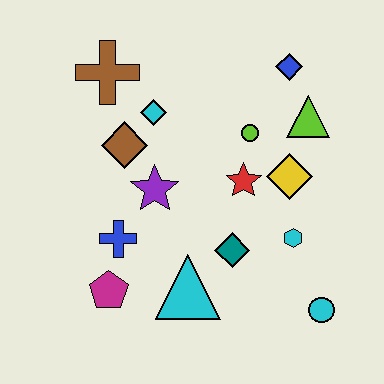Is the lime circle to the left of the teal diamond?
No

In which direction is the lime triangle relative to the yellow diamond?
The lime triangle is above the yellow diamond.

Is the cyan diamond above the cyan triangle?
Yes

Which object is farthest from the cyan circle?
The brown cross is farthest from the cyan circle.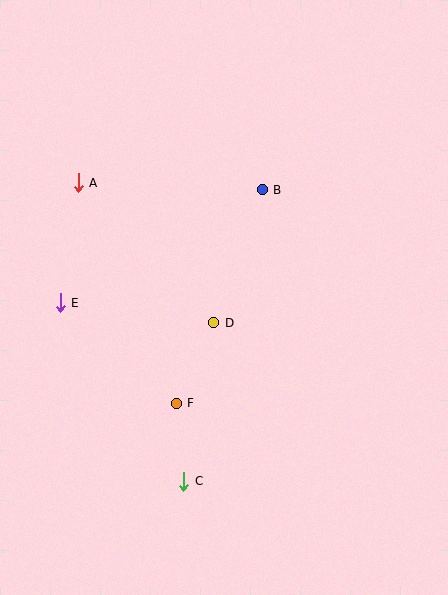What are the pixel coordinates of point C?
Point C is at (184, 481).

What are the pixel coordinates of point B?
Point B is at (262, 190).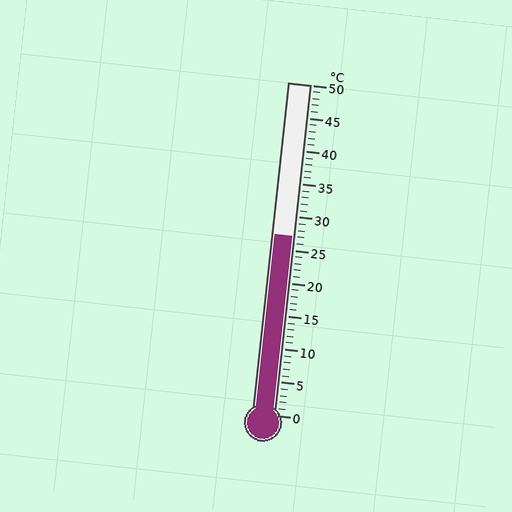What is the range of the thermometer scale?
The thermometer scale ranges from 0°C to 50°C.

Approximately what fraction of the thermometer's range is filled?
The thermometer is filled to approximately 55% of its range.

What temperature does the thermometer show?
The thermometer shows approximately 27°C.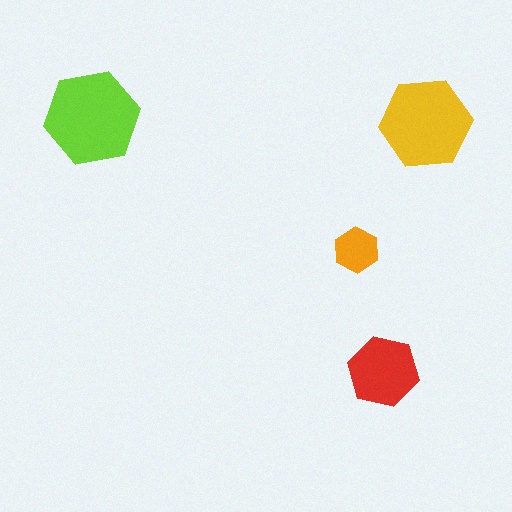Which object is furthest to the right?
The yellow hexagon is rightmost.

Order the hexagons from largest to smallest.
the lime one, the yellow one, the red one, the orange one.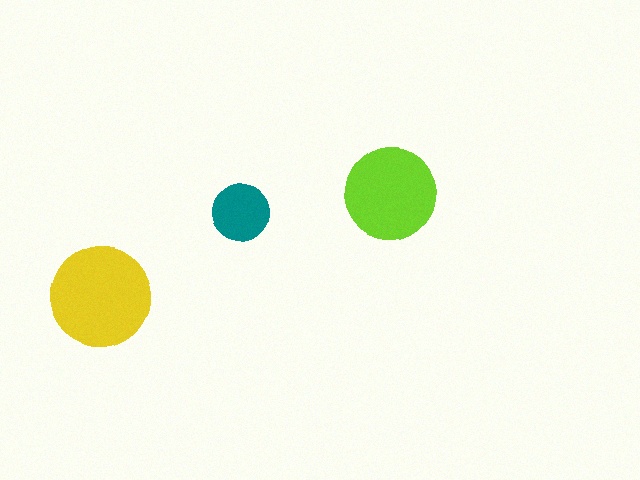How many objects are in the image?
There are 3 objects in the image.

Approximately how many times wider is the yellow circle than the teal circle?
About 2 times wider.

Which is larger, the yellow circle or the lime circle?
The yellow one.